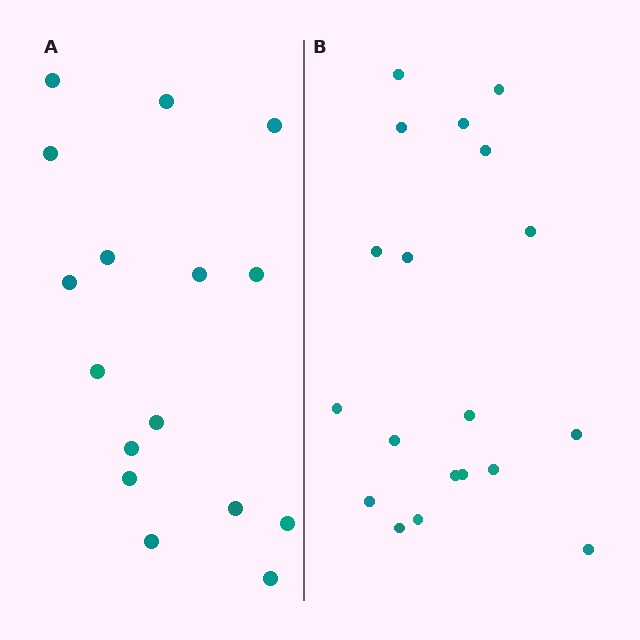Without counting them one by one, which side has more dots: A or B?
Region B (the right region) has more dots.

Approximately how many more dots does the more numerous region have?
Region B has just a few more — roughly 2 or 3 more dots than region A.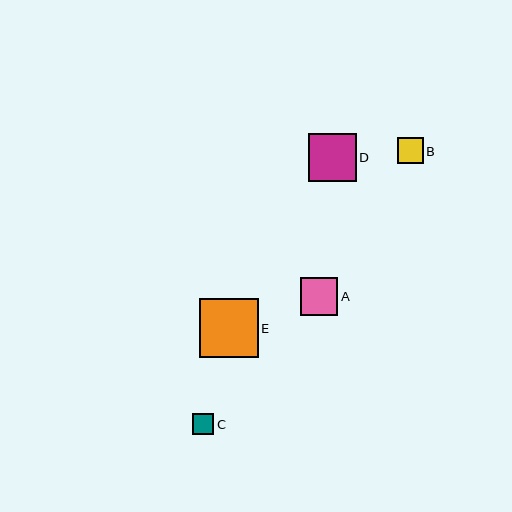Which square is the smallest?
Square C is the smallest with a size of approximately 21 pixels.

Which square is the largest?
Square E is the largest with a size of approximately 59 pixels.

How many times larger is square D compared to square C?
Square D is approximately 2.2 times the size of square C.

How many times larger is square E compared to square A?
Square E is approximately 1.6 times the size of square A.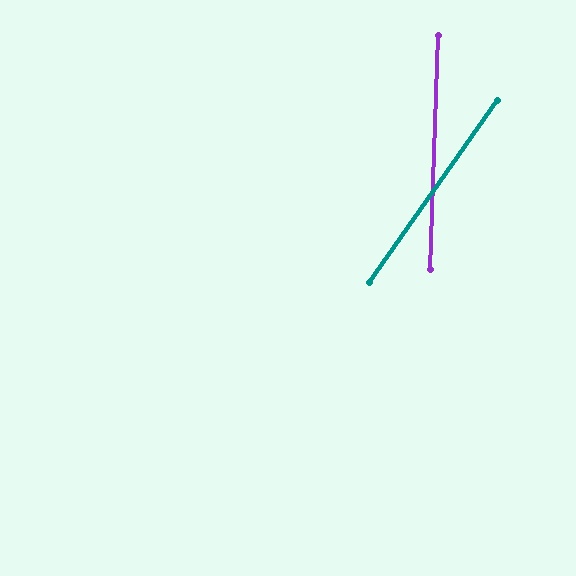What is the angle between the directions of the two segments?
Approximately 33 degrees.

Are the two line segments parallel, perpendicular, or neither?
Neither parallel nor perpendicular — they differ by about 33°.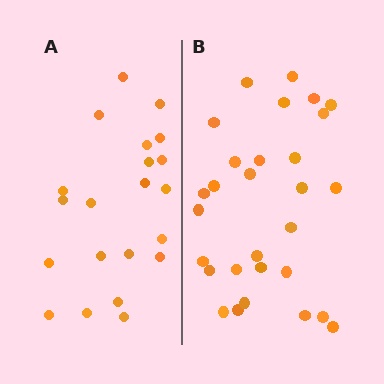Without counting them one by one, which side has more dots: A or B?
Region B (the right region) has more dots.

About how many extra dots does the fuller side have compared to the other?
Region B has roughly 8 or so more dots than region A.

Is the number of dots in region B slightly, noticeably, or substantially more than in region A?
Region B has noticeably more, but not dramatically so. The ratio is roughly 1.4 to 1.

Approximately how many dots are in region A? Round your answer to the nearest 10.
About 20 dots. (The exact count is 21, which rounds to 20.)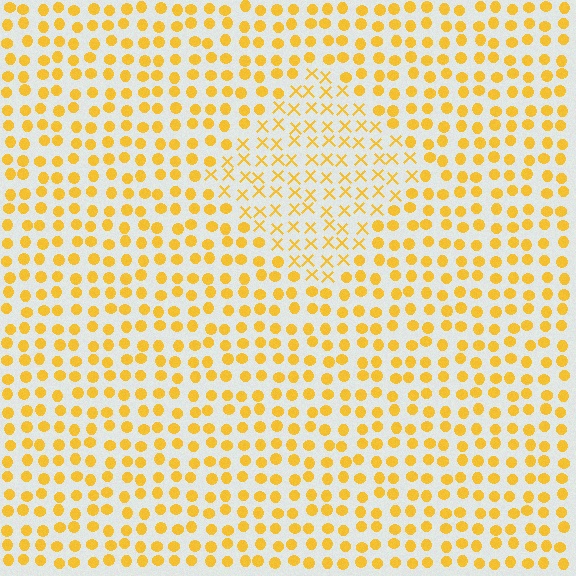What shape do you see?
I see a diamond.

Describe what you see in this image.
The image is filled with small yellow elements arranged in a uniform grid. A diamond-shaped region contains X marks, while the surrounding area contains circles. The boundary is defined purely by the change in element shape.